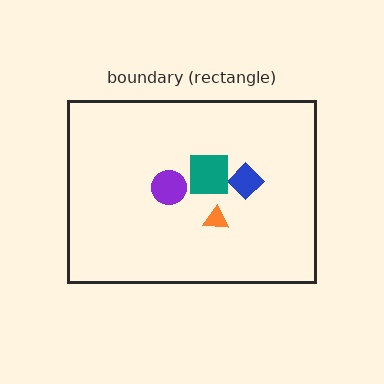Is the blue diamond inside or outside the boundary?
Inside.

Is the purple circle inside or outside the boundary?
Inside.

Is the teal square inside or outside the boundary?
Inside.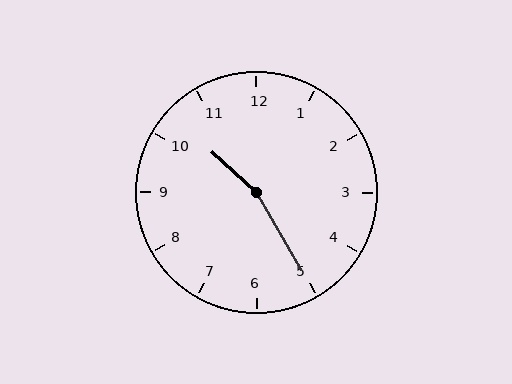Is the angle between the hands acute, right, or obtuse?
It is obtuse.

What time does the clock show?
10:25.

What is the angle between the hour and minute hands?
Approximately 162 degrees.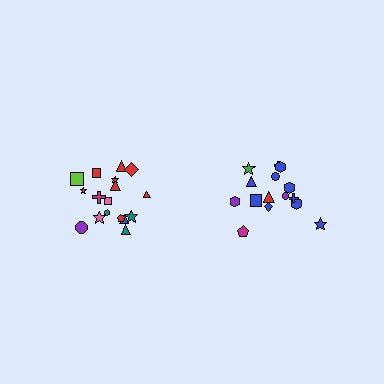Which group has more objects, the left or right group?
The left group.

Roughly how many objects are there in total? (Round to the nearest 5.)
Roughly 35 objects in total.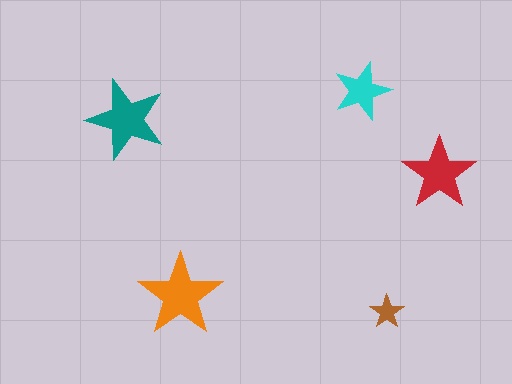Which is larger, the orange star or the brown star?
The orange one.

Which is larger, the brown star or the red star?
The red one.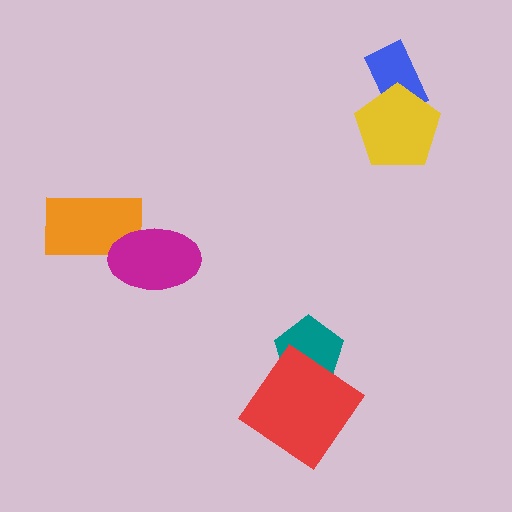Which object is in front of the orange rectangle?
The magenta ellipse is in front of the orange rectangle.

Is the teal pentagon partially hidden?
Yes, it is partially covered by another shape.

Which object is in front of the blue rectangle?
The yellow pentagon is in front of the blue rectangle.